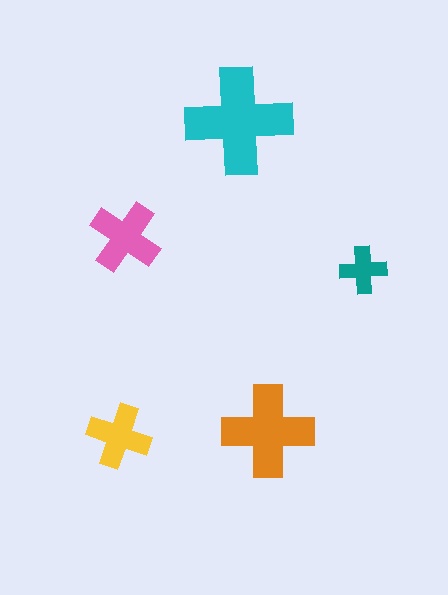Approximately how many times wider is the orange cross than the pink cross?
About 1.5 times wider.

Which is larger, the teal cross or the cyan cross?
The cyan one.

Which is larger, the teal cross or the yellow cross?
The yellow one.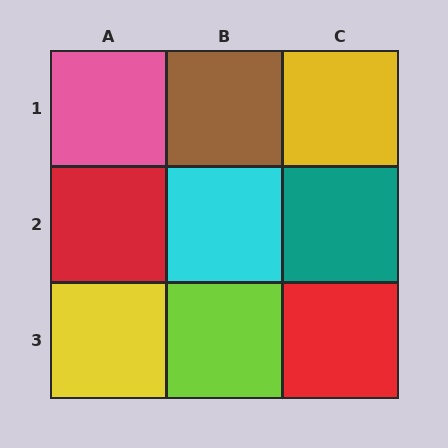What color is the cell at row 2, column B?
Cyan.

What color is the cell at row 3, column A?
Yellow.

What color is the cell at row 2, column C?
Teal.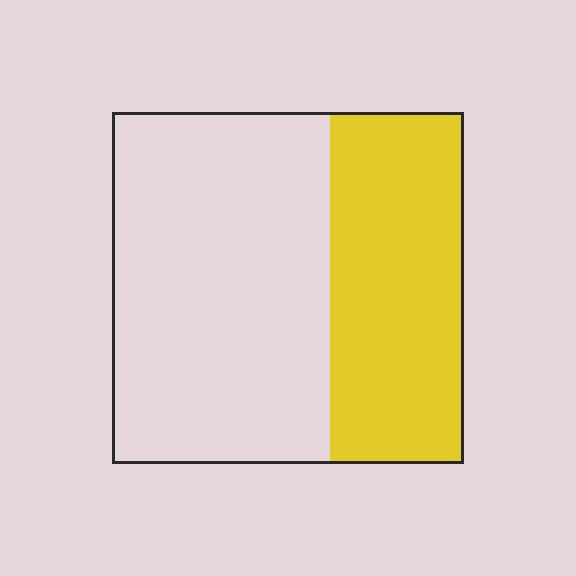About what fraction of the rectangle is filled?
About three eighths (3/8).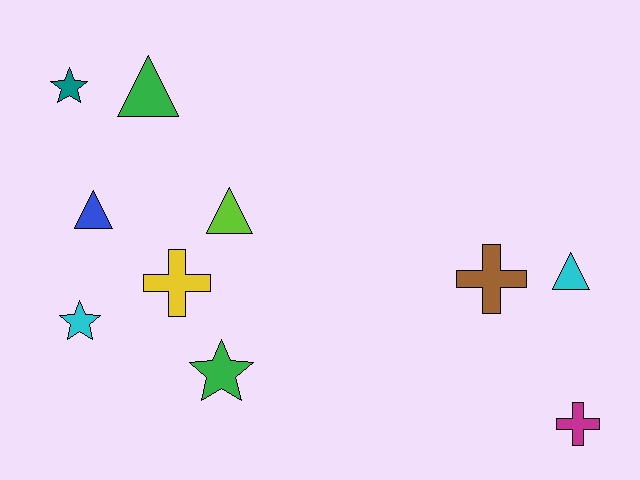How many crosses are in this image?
There are 3 crosses.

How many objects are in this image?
There are 10 objects.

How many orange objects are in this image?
There are no orange objects.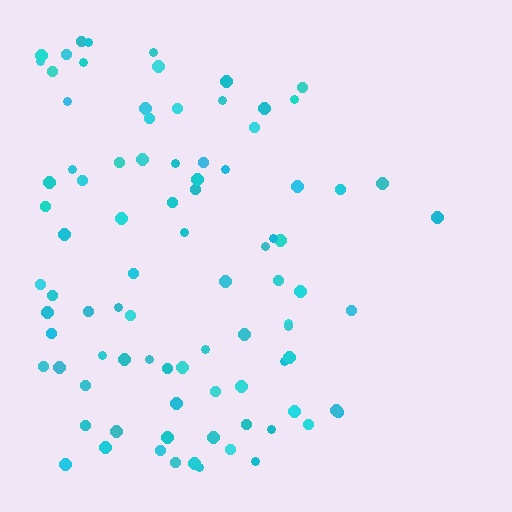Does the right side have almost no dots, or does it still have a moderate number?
Still a moderate number, just noticeably fewer than the left.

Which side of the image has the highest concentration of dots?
The left.